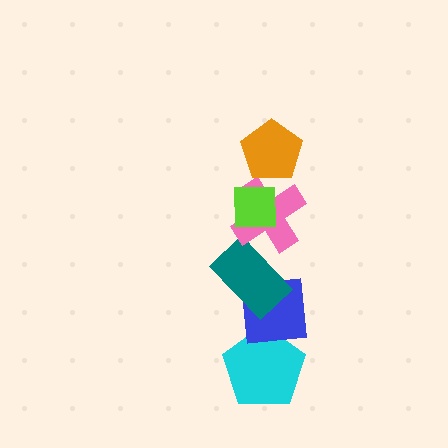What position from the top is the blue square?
The blue square is 5th from the top.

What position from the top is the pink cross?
The pink cross is 3rd from the top.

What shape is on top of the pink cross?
The lime square is on top of the pink cross.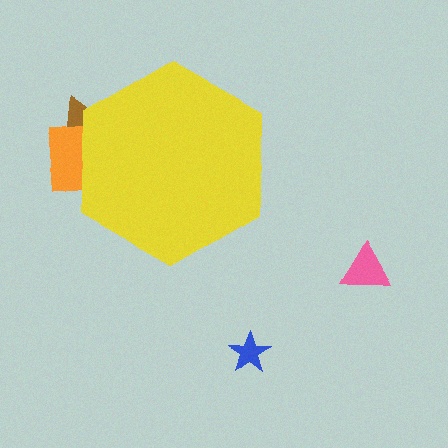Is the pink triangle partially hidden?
No, the pink triangle is fully visible.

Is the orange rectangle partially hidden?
Yes, the orange rectangle is partially hidden behind the yellow hexagon.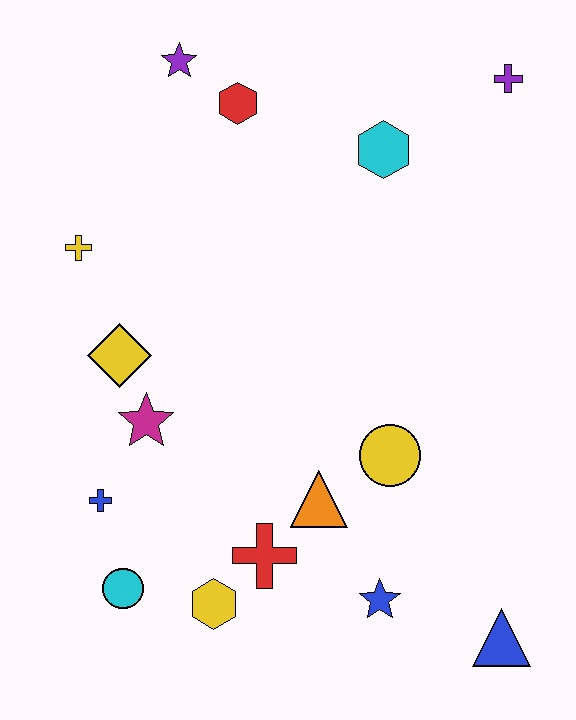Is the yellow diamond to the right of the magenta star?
No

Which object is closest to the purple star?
The red hexagon is closest to the purple star.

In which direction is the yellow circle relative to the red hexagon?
The yellow circle is below the red hexagon.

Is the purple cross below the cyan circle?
No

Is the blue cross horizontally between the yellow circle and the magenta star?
No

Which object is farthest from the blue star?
The purple star is farthest from the blue star.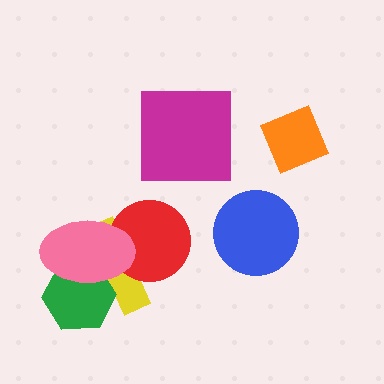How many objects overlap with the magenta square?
0 objects overlap with the magenta square.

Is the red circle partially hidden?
Yes, it is partially covered by another shape.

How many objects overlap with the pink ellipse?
3 objects overlap with the pink ellipse.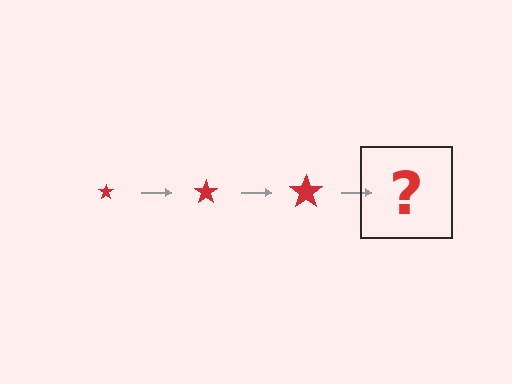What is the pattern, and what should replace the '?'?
The pattern is that the star gets progressively larger each step. The '?' should be a red star, larger than the previous one.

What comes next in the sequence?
The next element should be a red star, larger than the previous one.